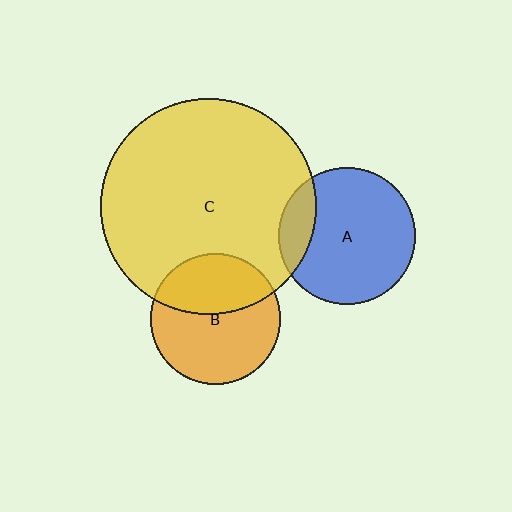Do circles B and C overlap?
Yes.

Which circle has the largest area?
Circle C (yellow).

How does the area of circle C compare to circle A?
Approximately 2.5 times.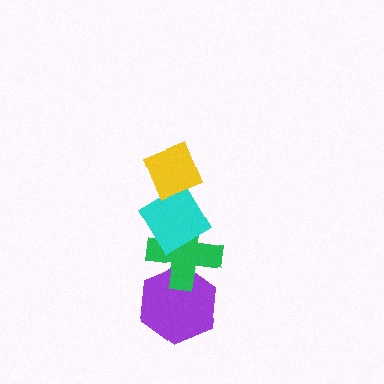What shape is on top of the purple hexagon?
The green cross is on top of the purple hexagon.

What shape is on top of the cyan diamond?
The yellow diamond is on top of the cyan diamond.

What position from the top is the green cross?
The green cross is 3rd from the top.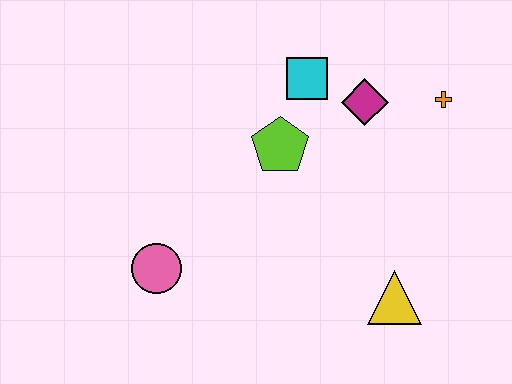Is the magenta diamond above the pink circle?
Yes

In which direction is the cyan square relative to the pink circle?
The cyan square is above the pink circle.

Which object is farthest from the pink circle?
The orange cross is farthest from the pink circle.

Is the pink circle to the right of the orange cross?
No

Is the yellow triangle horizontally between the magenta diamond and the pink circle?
No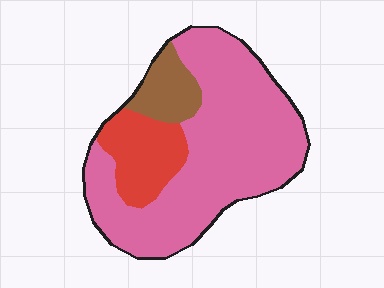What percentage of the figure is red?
Red covers roughly 15% of the figure.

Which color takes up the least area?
Brown, at roughly 10%.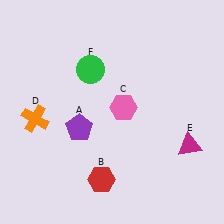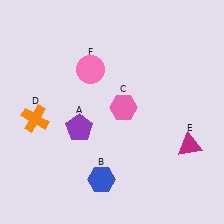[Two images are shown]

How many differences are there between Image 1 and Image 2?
There are 2 differences between the two images.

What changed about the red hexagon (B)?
In Image 1, B is red. In Image 2, it changed to blue.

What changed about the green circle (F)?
In Image 1, F is green. In Image 2, it changed to pink.